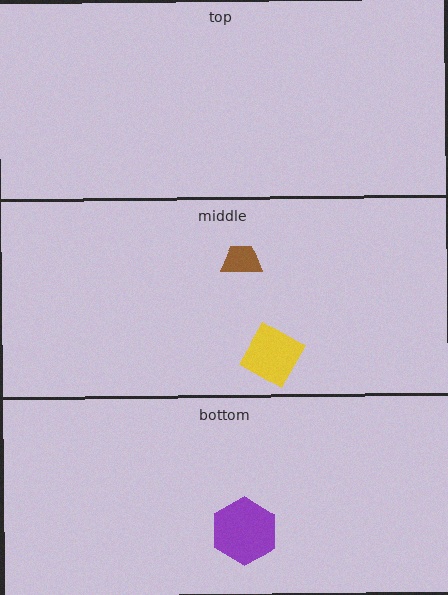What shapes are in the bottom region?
The purple hexagon.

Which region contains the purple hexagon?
The bottom region.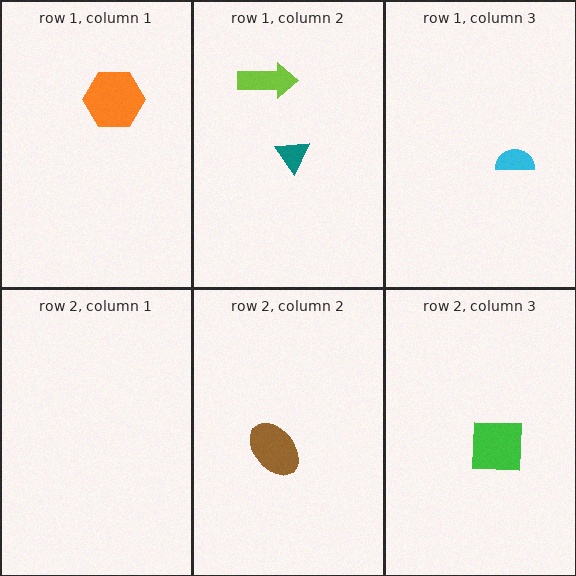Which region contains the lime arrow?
The row 1, column 2 region.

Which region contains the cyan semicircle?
The row 1, column 3 region.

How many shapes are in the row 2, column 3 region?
1.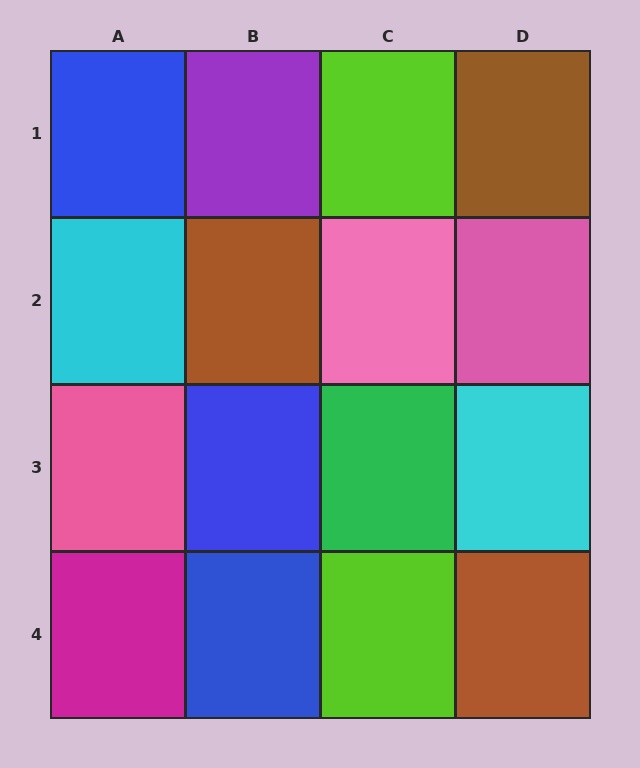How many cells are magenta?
1 cell is magenta.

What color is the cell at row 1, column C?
Lime.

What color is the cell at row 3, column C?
Green.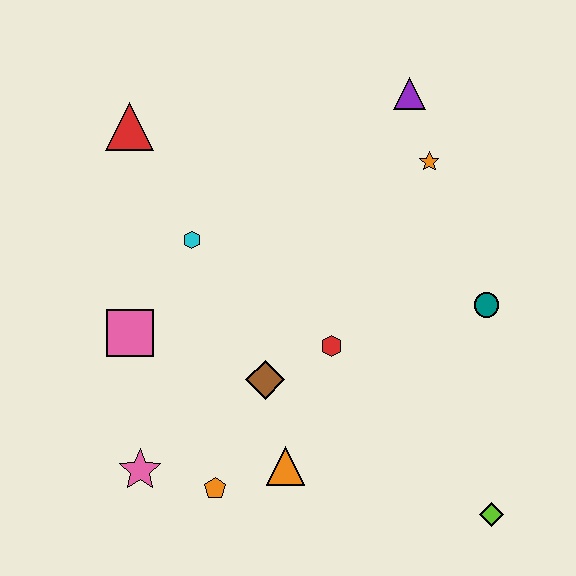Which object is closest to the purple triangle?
The orange star is closest to the purple triangle.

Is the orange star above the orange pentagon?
Yes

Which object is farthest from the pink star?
The purple triangle is farthest from the pink star.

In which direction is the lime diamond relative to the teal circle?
The lime diamond is below the teal circle.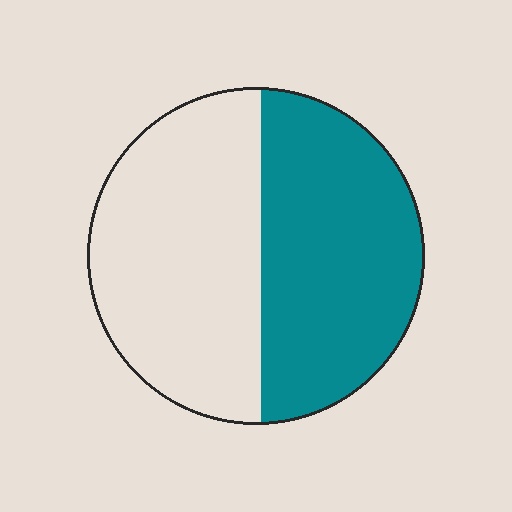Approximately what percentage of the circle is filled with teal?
Approximately 50%.